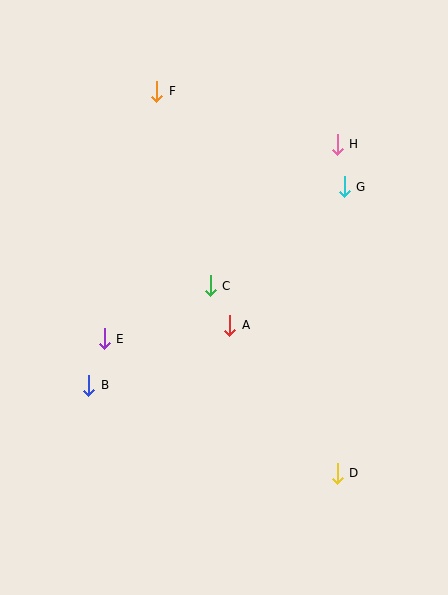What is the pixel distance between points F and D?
The distance between F and D is 423 pixels.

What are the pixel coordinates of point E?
Point E is at (104, 339).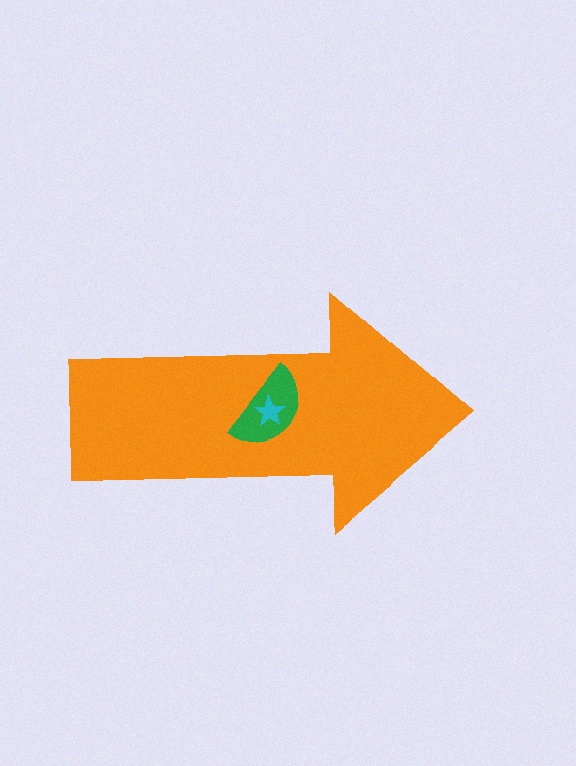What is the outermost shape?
The orange arrow.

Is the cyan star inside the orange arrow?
Yes.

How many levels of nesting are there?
3.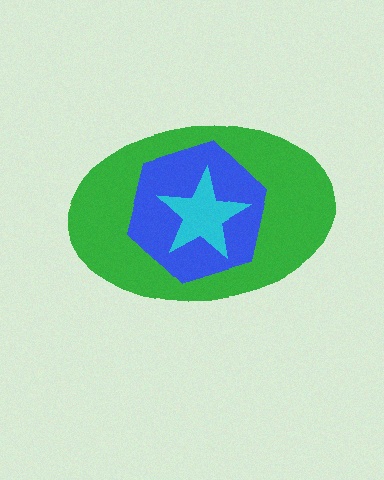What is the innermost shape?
The cyan star.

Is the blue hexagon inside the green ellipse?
Yes.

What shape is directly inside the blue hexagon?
The cyan star.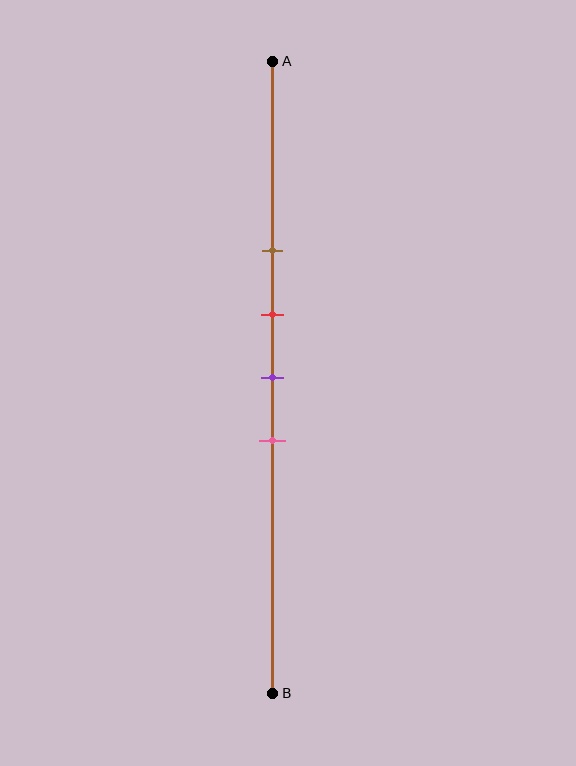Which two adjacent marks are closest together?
The red and purple marks are the closest adjacent pair.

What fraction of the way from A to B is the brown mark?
The brown mark is approximately 30% (0.3) of the way from A to B.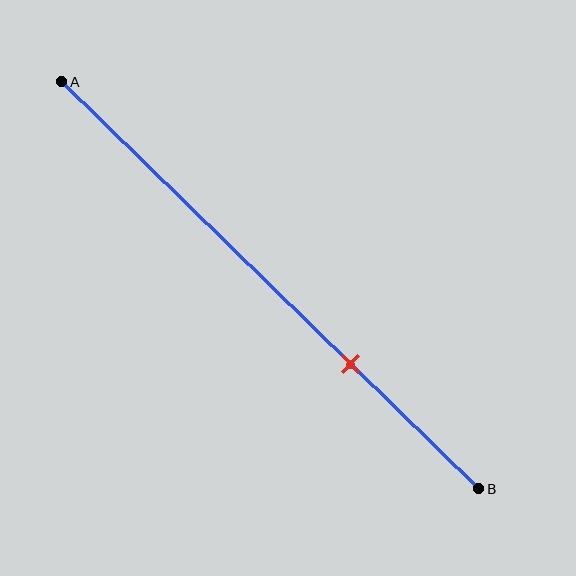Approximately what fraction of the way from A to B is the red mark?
The red mark is approximately 70% of the way from A to B.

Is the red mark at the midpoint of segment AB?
No, the mark is at about 70% from A, not at the 50% midpoint.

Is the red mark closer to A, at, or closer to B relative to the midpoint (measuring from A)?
The red mark is closer to point B than the midpoint of segment AB.